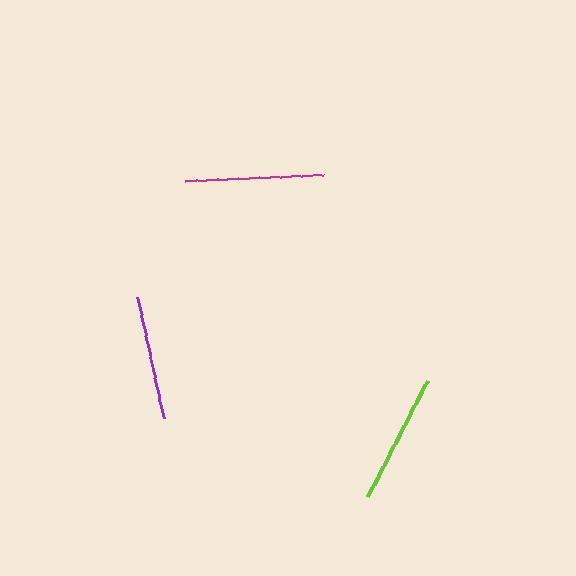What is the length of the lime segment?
The lime segment is approximately 130 pixels long.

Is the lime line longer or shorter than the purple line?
The lime line is longer than the purple line.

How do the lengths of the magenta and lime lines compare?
The magenta and lime lines are approximately the same length.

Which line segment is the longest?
The magenta line is the longest at approximately 139 pixels.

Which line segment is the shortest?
The purple line is the shortest at approximately 124 pixels.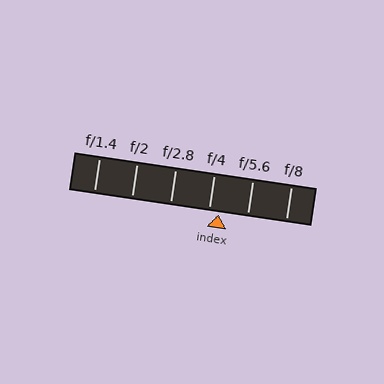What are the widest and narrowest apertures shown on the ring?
The widest aperture shown is f/1.4 and the narrowest is f/8.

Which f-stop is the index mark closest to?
The index mark is closest to f/4.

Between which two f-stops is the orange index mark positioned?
The index mark is between f/4 and f/5.6.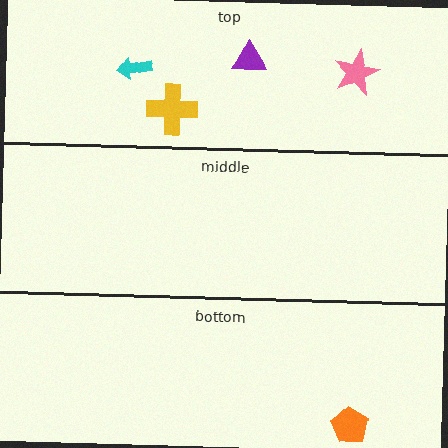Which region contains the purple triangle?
The top region.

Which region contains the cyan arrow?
The top region.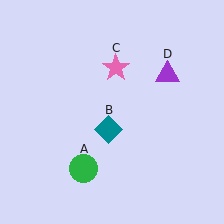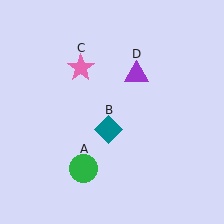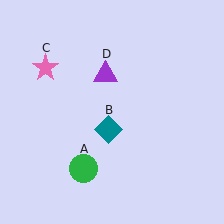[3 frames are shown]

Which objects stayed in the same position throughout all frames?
Green circle (object A) and teal diamond (object B) remained stationary.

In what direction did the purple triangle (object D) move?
The purple triangle (object D) moved left.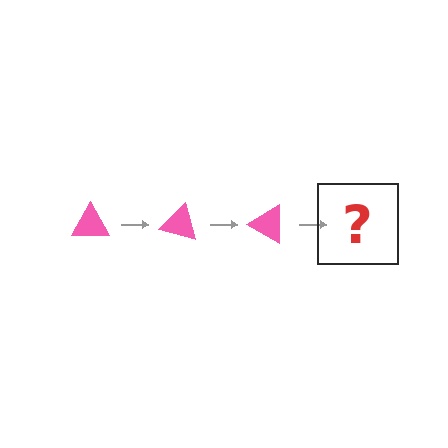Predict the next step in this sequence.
The next step is a pink triangle rotated 45 degrees.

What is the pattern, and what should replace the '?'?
The pattern is that the triangle rotates 15 degrees each step. The '?' should be a pink triangle rotated 45 degrees.